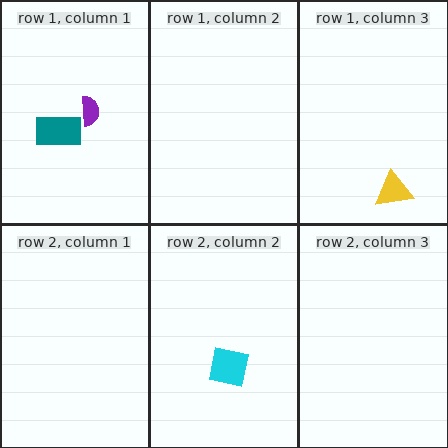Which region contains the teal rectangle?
The row 1, column 1 region.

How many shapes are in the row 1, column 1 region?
2.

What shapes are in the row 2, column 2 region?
The cyan square.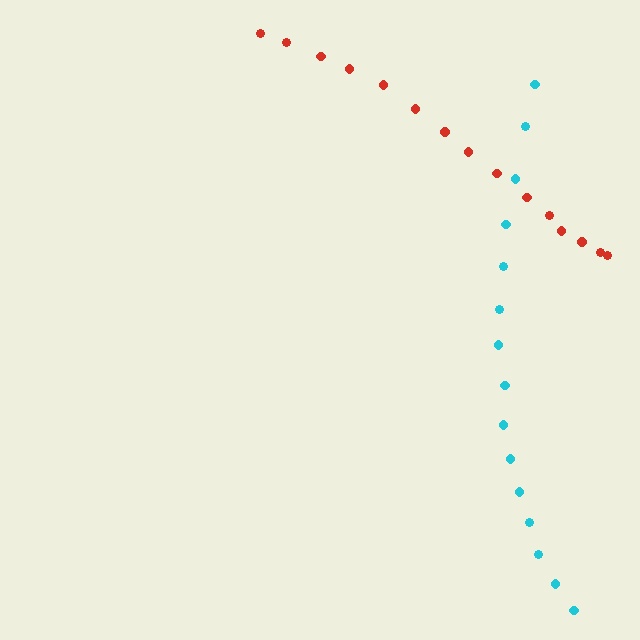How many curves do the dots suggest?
There are 2 distinct paths.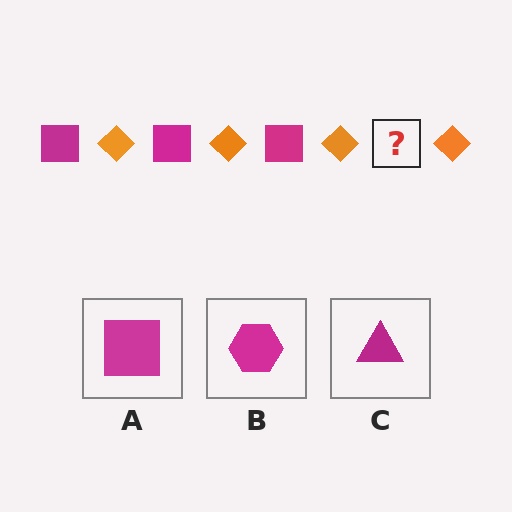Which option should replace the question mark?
Option A.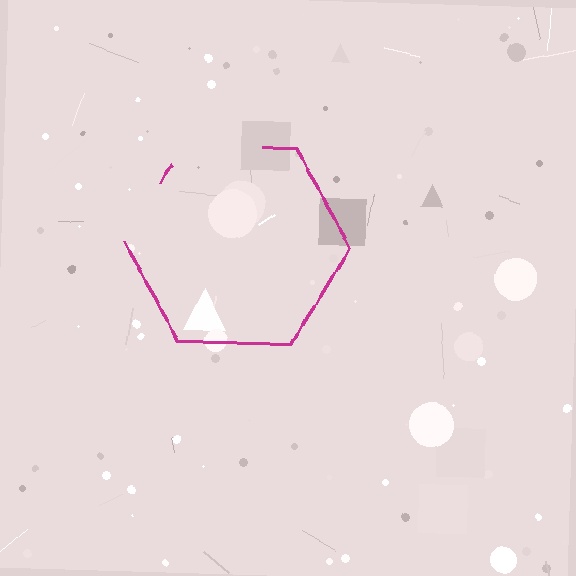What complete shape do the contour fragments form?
The contour fragments form a hexagon.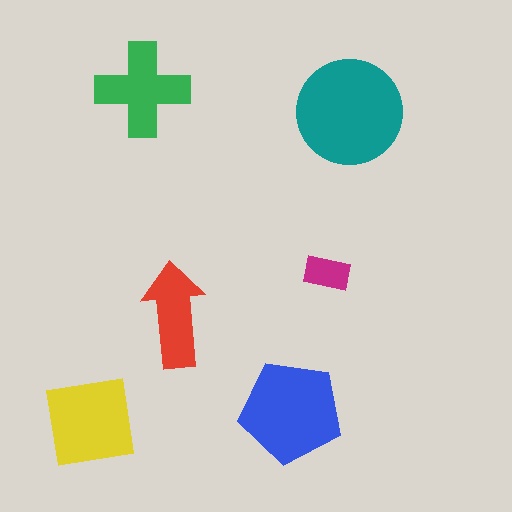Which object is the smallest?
The magenta rectangle.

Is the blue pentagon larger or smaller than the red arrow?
Larger.